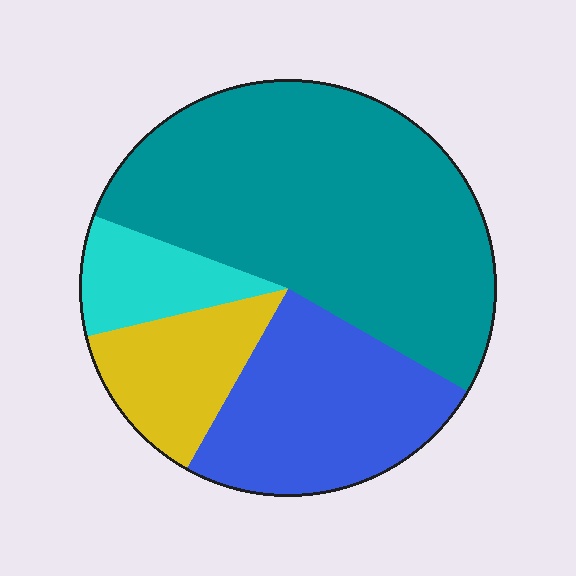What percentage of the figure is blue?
Blue takes up between a sixth and a third of the figure.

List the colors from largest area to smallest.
From largest to smallest: teal, blue, yellow, cyan.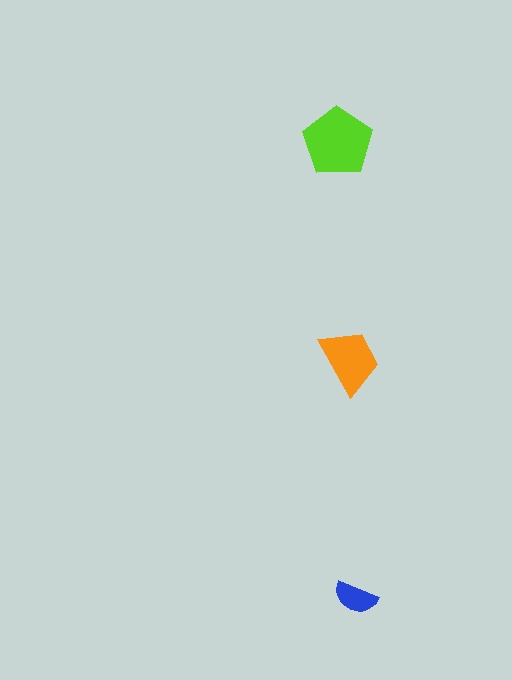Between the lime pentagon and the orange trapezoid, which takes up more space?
The lime pentagon.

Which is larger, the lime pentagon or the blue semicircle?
The lime pentagon.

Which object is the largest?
The lime pentagon.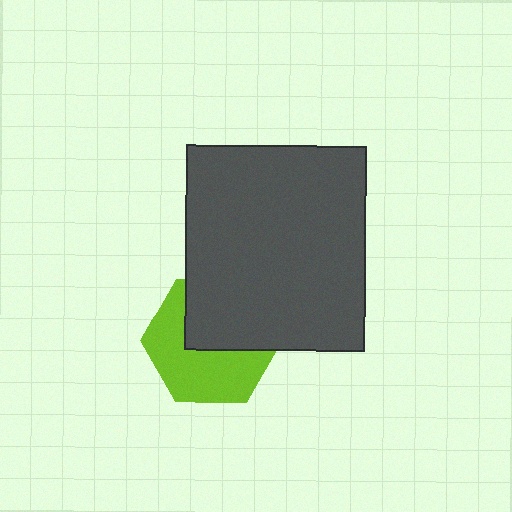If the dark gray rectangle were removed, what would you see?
You would see the complete lime hexagon.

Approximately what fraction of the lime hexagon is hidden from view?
Roughly 45% of the lime hexagon is hidden behind the dark gray rectangle.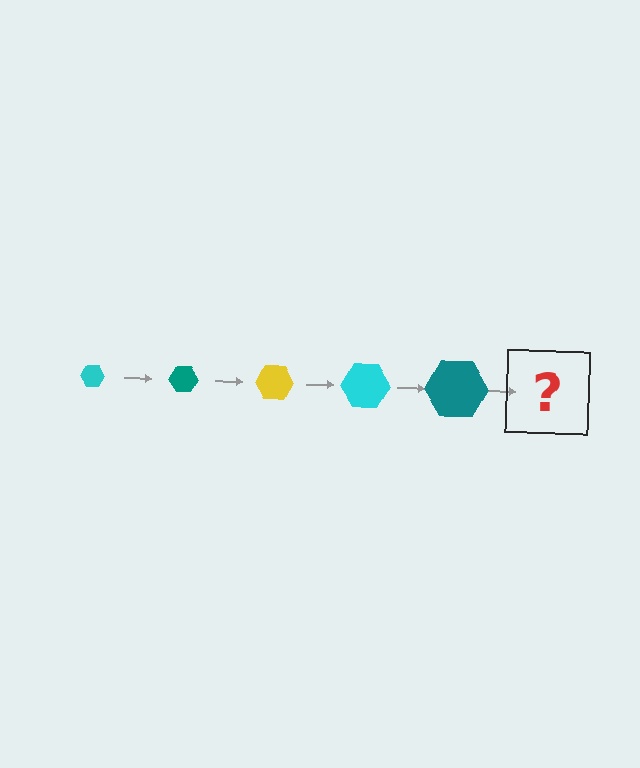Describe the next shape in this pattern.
It should be a yellow hexagon, larger than the previous one.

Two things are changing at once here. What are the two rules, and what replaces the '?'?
The two rules are that the hexagon grows larger each step and the color cycles through cyan, teal, and yellow. The '?' should be a yellow hexagon, larger than the previous one.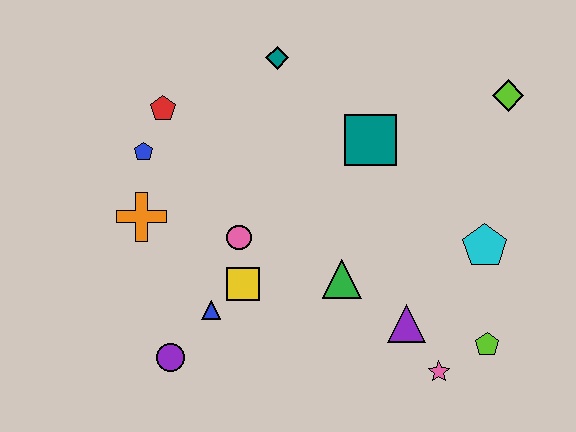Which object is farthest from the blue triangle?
The lime diamond is farthest from the blue triangle.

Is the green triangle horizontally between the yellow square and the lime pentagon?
Yes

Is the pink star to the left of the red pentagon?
No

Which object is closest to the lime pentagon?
The pink star is closest to the lime pentagon.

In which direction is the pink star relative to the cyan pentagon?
The pink star is below the cyan pentagon.